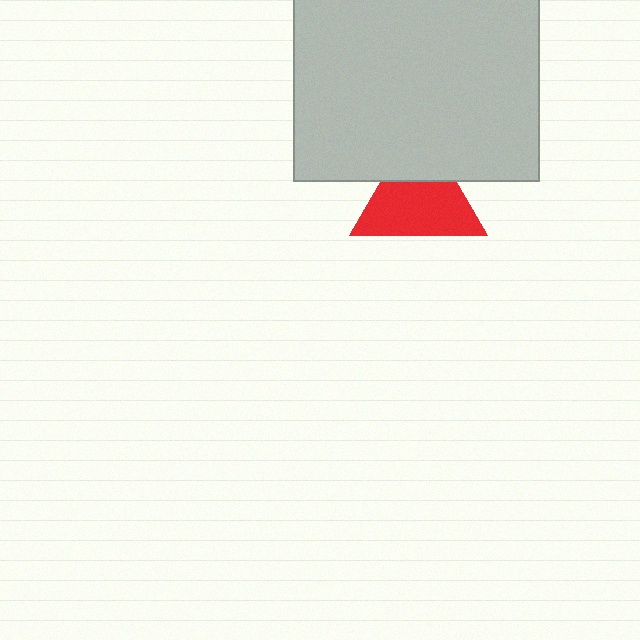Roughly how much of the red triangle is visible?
Most of it is visible (roughly 70%).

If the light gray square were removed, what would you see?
You would see the complete red triangle.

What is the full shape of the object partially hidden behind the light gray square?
The partially hidden object is a red triangle.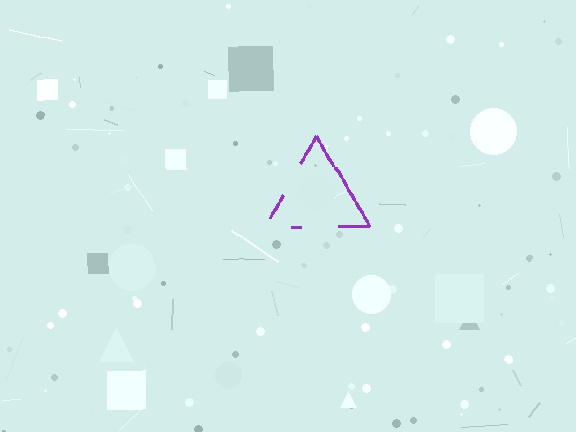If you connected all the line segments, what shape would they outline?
They would outline a triangle.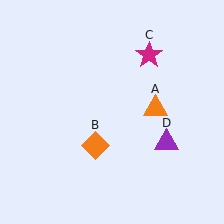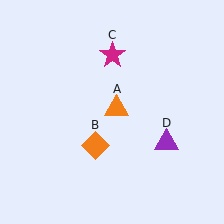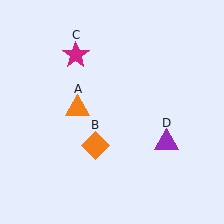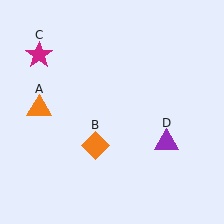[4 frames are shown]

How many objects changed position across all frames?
2 objects changed position: orange triangle (object A), magenta star (object C).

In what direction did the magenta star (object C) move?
The magenta star (object C) moved left.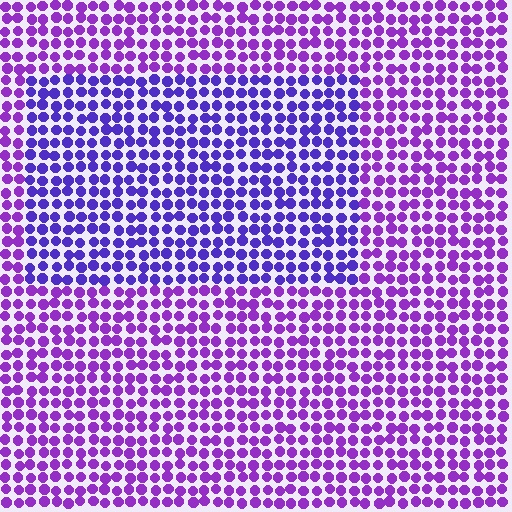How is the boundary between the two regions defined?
The boundary is defined purely by a slight shift in hue (about 28 degrees). Spacing, size, and orientation are identical on both sides.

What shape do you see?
I see a rectangle.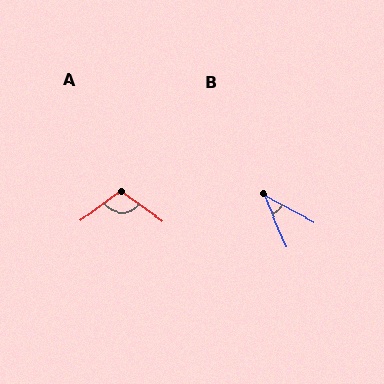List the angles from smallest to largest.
B (38°), A (107°).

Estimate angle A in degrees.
Approximately 107 degrees.